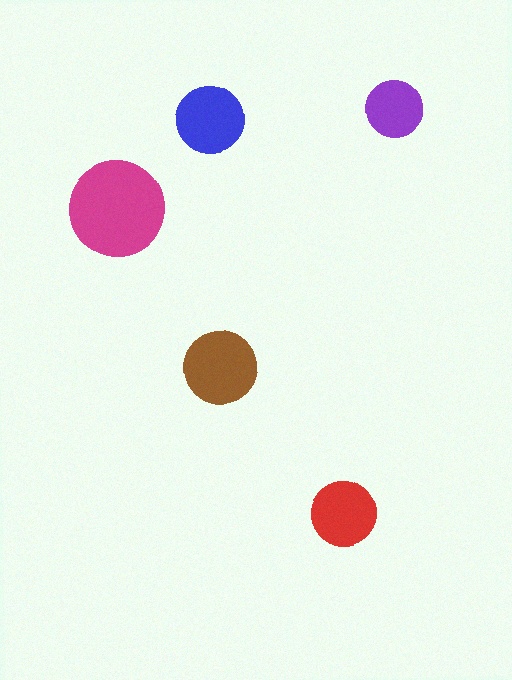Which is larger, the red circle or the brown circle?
The brown one.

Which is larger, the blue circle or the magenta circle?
The magenta one.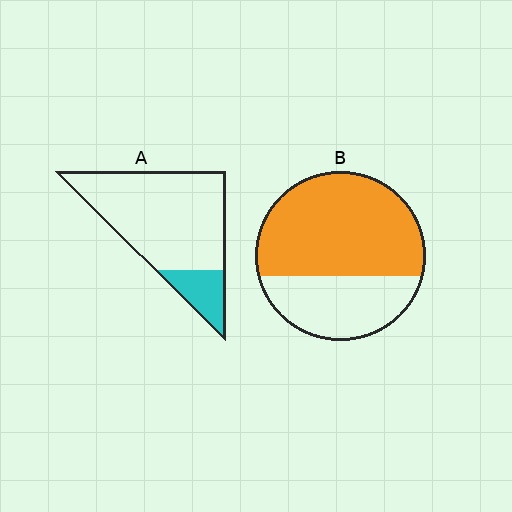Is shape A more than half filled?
No.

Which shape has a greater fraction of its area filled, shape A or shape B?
Shape B.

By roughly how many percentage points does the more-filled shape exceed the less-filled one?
By roughly 45 percentage points (B over A).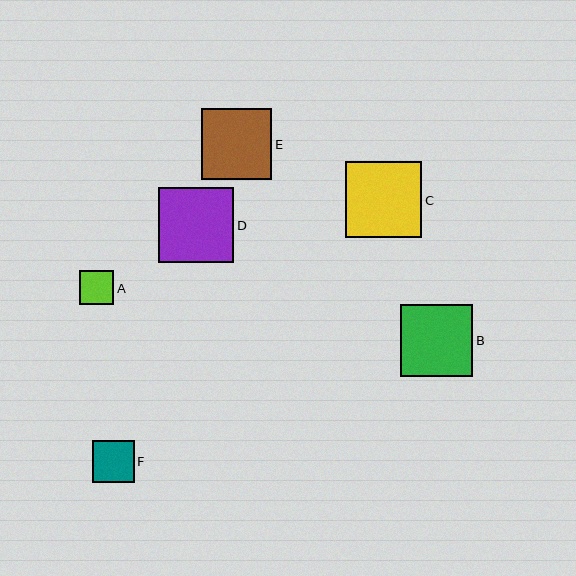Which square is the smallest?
Square A is the smallest with a size of approximately 34 pixels.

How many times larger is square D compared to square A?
Square D is approximately 2.2 times the size of square A.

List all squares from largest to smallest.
From largest to smallest: C, D, B, E, F, A.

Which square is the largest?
Square C is the largest with a size of approximately 76 pixels.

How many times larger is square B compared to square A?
Square B is approximately 2.1 times the size of square A.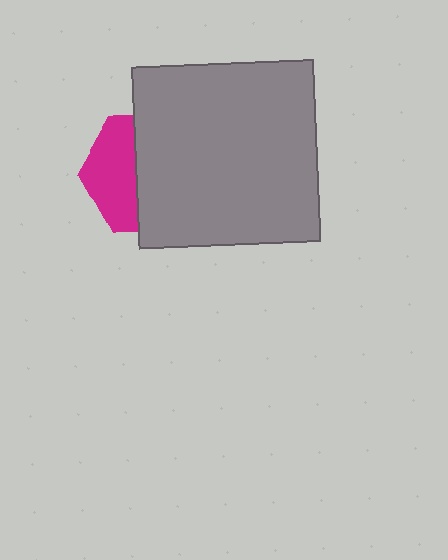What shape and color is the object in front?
The object in front is a gray square.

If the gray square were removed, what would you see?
You would see the complete magenta hexagon.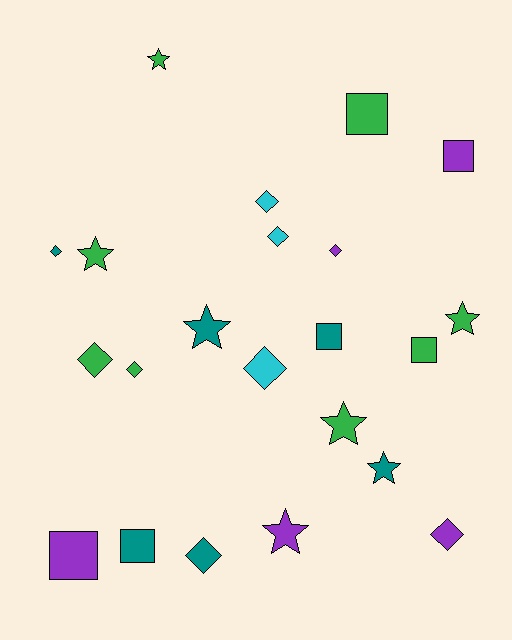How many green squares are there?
There are 2 green squares.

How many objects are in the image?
There are 22 objects.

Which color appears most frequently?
Green, with 8 objects.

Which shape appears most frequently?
Diamond, with 9 objects.